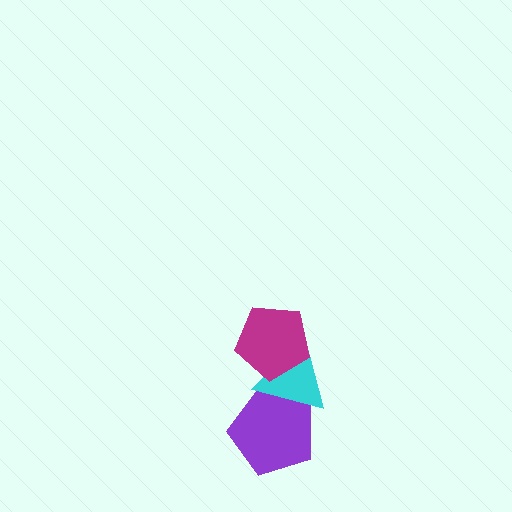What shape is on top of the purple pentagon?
The cyan triangle is on top of the purple pentagon.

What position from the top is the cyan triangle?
The cyan triangle is 2nd from the top.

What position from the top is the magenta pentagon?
The magenta pentagon is 1st from the top.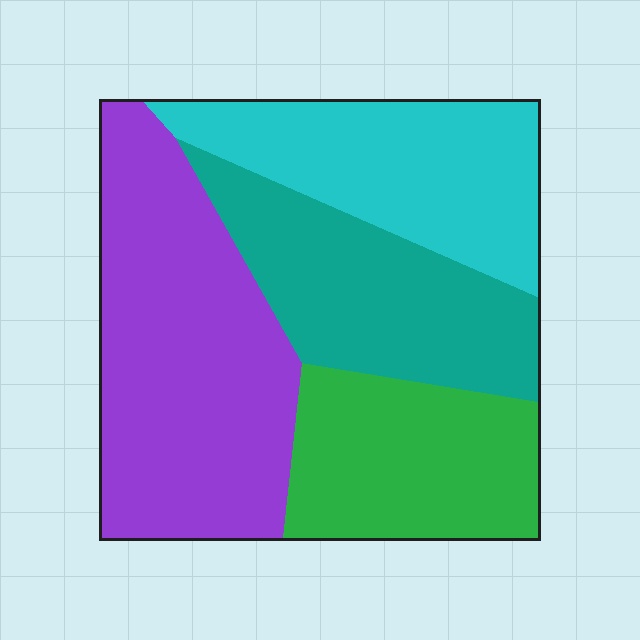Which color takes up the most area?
Purple, at roughly 35%.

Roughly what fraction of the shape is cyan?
Cyan covers around 25% of the shape.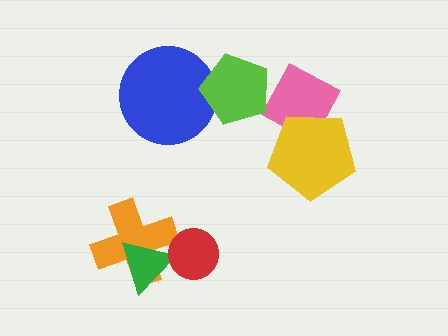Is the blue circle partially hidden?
Yes, it is partially covered by another shape.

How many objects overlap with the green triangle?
2 objects overlap with the green triangle.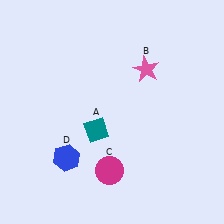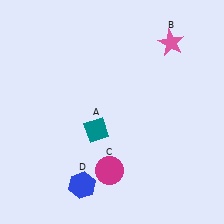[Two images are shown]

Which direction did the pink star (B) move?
The pink star (B) moved up.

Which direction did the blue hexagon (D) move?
The blue hexagon (D) moved down.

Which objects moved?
The objects that moved are: the pink star (B), the blue hexagon (D).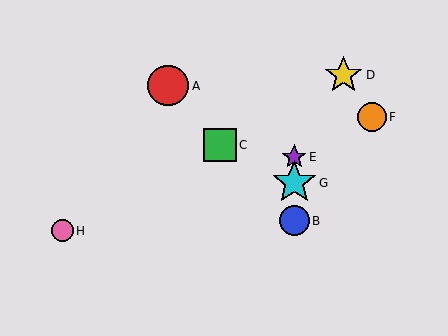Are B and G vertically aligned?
Yes, both are at x≈294.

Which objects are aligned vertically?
Objects B, E, G are aligned vertically.